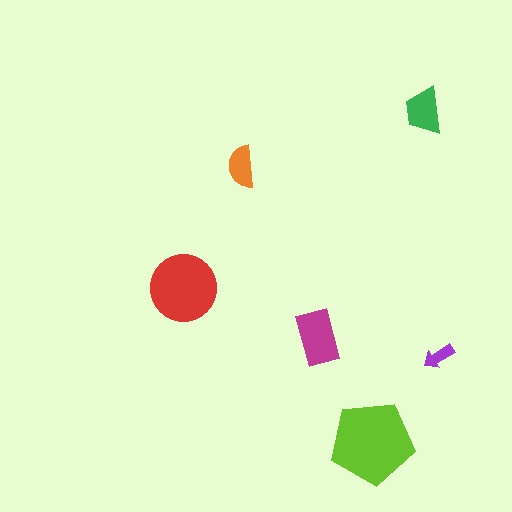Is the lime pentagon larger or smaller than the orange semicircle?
Larger.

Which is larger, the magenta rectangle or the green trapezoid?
The magenta rectangle.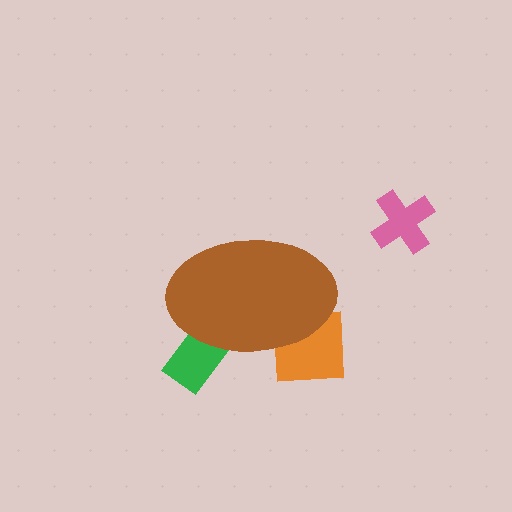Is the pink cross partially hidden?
No, the pink cross is fully visible.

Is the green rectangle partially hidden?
Yes, the green rectangle is partially hidden behind the brown ellipse.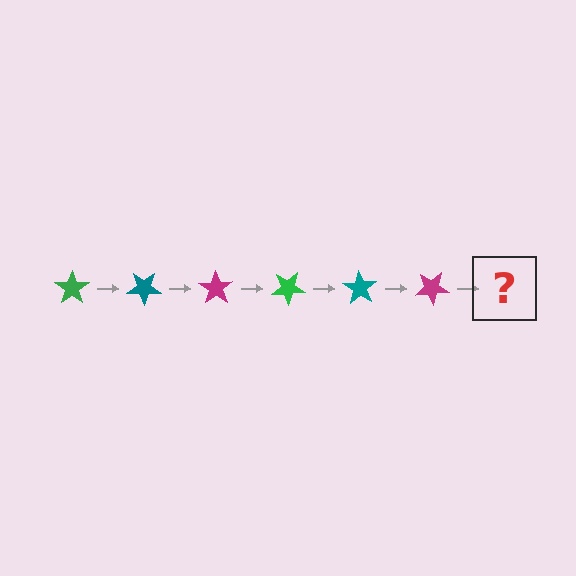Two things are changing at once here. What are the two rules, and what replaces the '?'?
The two rules are that it rotates 35 degrees each step and the color cycles through green, teal, and magenta. The '?' should be a green star, rotated 210 degrees from the start.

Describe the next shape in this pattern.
It should be a green star, rotated 210 degrees from the start.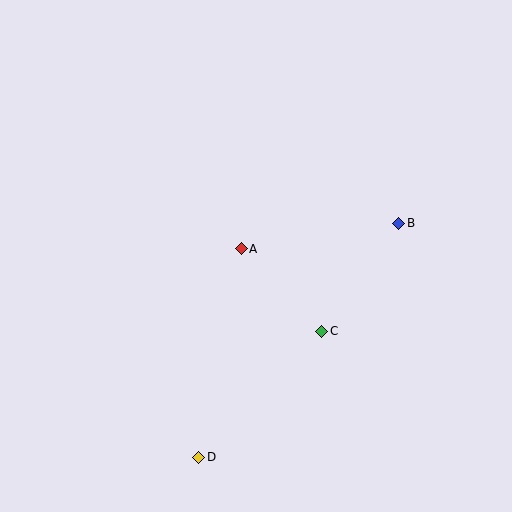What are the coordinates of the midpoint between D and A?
The midpoint between D and A is at (220, 353).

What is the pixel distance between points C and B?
The distance between C and B is 133 pixels.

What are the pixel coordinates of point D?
Point D is at (199, 457).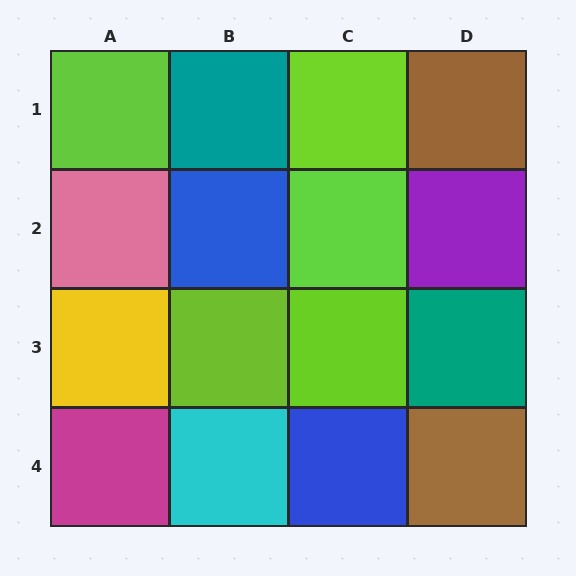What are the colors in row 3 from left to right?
Yellow, lime, lime, teal.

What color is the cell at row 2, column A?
Pink.